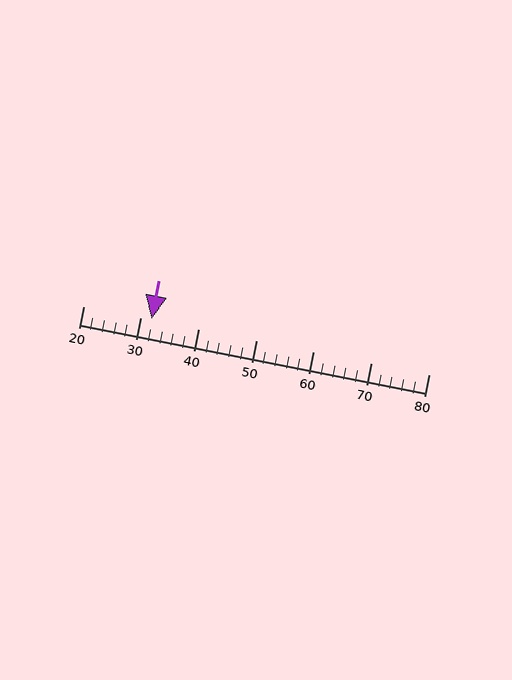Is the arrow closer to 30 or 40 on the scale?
The arrow is closer to 30.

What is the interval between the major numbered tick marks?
The major tick marks are spaced 10 units apart.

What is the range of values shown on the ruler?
The ruler shows values from 20 to 80.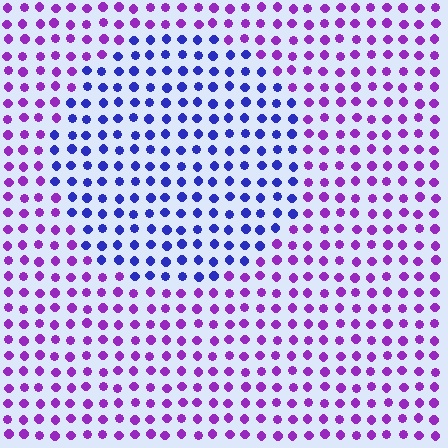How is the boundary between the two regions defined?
The boundary is defined purely by a slight shift in hue (about 47 degrees). Spacing, size, and orientation are identical on both sides.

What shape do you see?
I see a circle.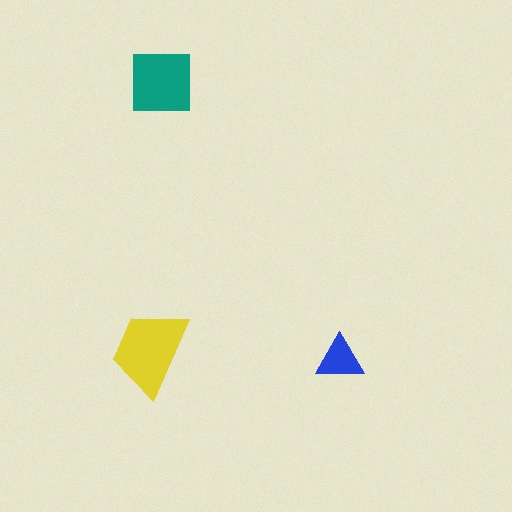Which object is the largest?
The yellow trapezoid.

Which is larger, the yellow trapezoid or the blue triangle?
The yellow trapezoid.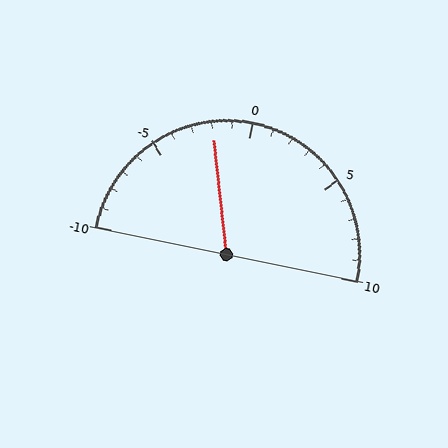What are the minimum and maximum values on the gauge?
The gauge ranges from -10 to 10.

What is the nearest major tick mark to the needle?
The nearest major tick mark is 0.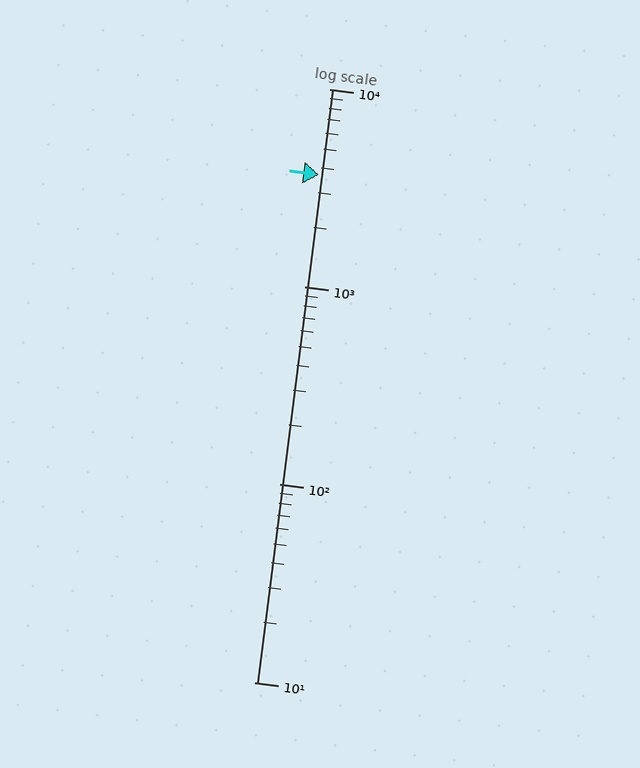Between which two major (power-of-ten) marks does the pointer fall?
The pointer is between 1000 and 10000.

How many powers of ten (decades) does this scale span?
The scale spans 3 decades, from 10 to 10000.